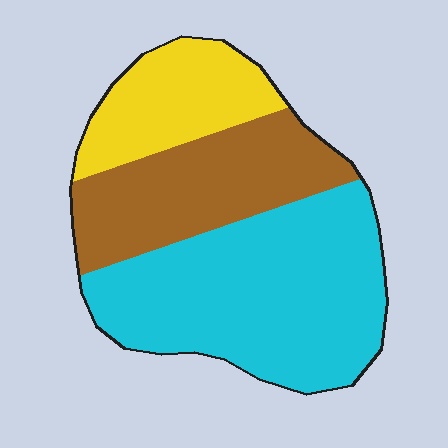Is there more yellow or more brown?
Brown.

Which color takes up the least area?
Yellow, at roughly 20%.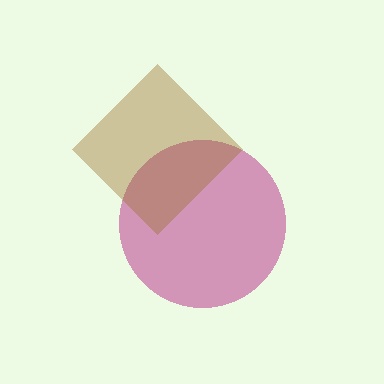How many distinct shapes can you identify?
There are 2 distinct shapes: a magenta circle, a brown diamond.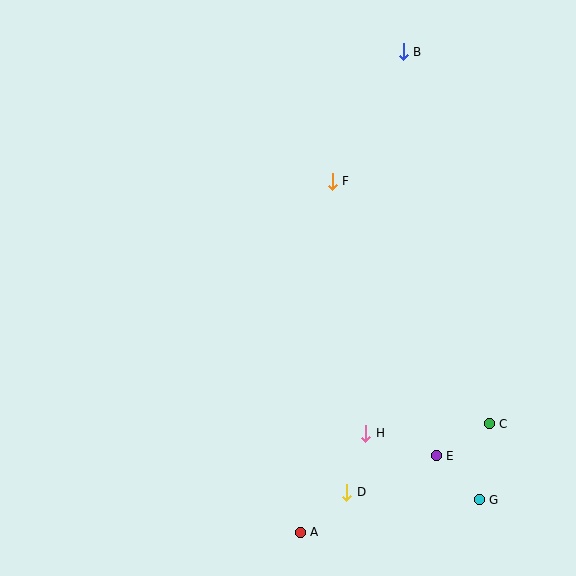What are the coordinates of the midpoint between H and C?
The midpoint between H and C is at (427, 429).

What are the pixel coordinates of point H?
Point H is at (366, 433).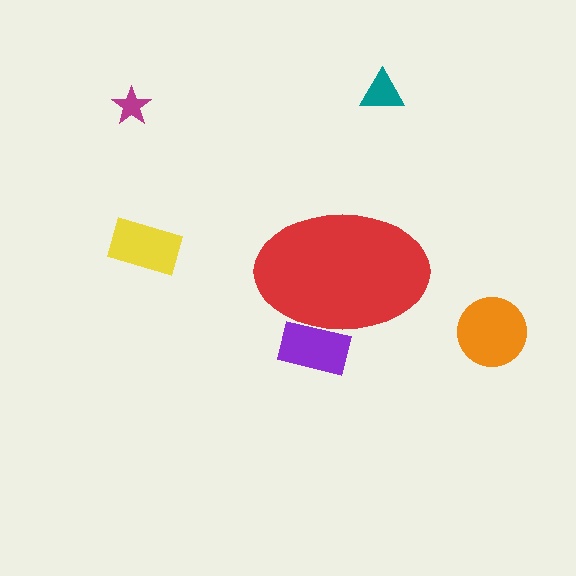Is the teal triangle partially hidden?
No, the teal triangle is fully visible.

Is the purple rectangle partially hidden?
Yes, the purple rectangle is partially hidden behind the red ellipse.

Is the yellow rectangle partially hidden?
No, the yellow rectangle is fully visible.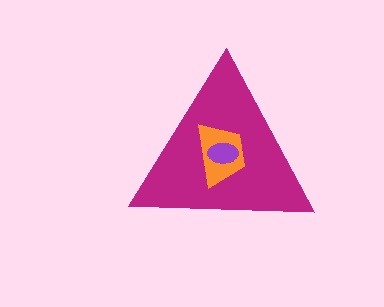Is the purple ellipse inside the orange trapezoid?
Yes.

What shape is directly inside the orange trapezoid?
The purple ellipse.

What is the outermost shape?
The magenta triangle.